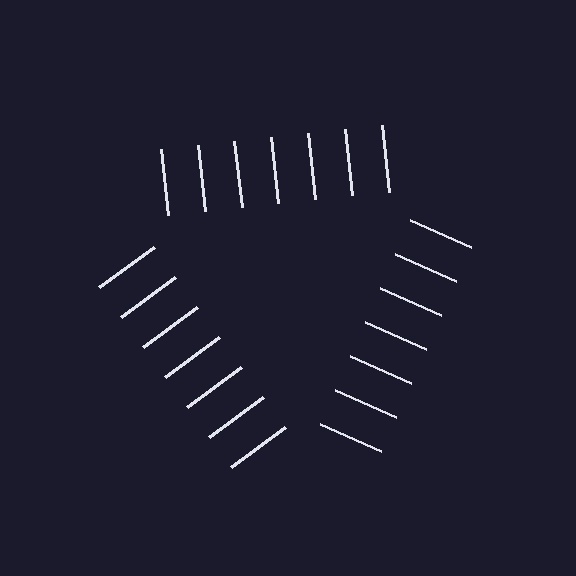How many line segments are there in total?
21 — 7 along each of the 3 edges.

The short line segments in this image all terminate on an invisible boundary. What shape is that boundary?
An illusory triangle — the line segments terminate on its edges but no continuous stroke is drawn.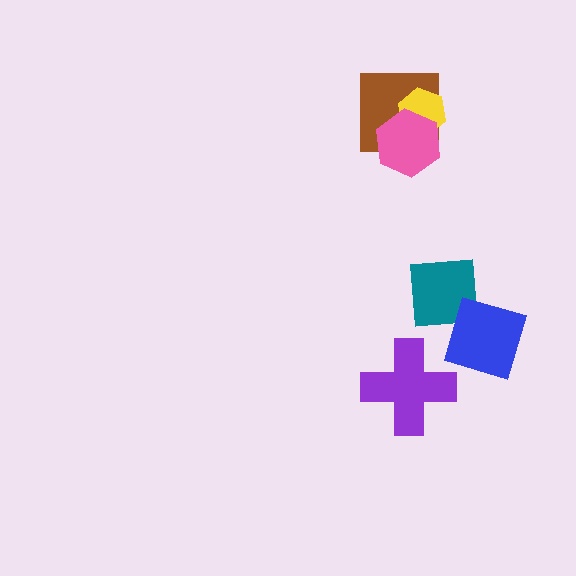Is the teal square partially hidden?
Yes, it is partially covered by another shape.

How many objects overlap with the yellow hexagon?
2 objects overlap with the yellow hexagon.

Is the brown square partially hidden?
Yes, it is partially covered by another shape.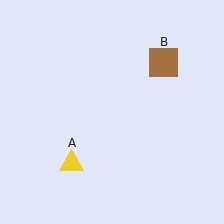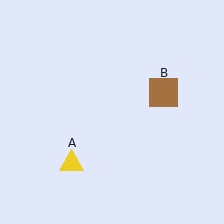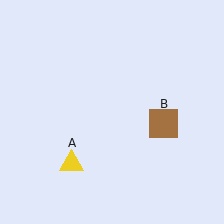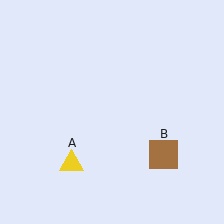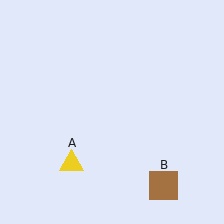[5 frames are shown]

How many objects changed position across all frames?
1 object changed position: brown square (object B).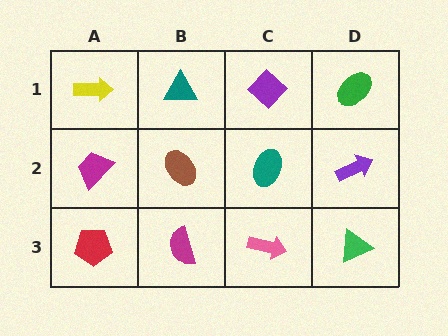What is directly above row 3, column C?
A teal ellipse.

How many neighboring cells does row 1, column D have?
2.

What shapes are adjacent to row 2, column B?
A teal triangle (row 1, column B), a magenta semicircle (row 3, column B), a magenta trapezoid (row 2, column A), a teal ellipse (row 2, column C).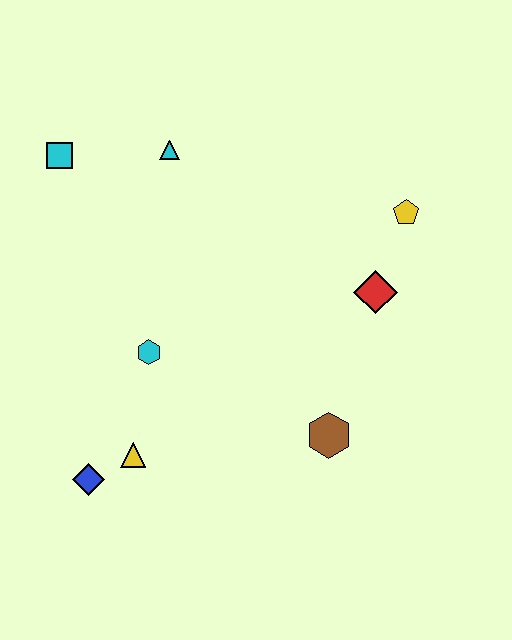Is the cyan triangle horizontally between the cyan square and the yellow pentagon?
Yes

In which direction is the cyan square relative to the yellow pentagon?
The cyan square is to the left of the yellow pentagon.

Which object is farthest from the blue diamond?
The yellow pentagon is farthest from the blue diamond.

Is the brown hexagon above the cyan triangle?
No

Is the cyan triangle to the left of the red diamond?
Yes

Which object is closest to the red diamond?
The yellow pentagon is closest to the red diamond.